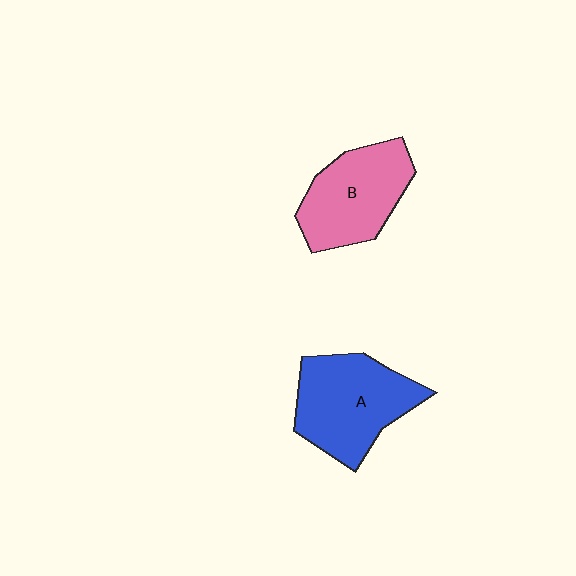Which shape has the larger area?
Shape A (blue).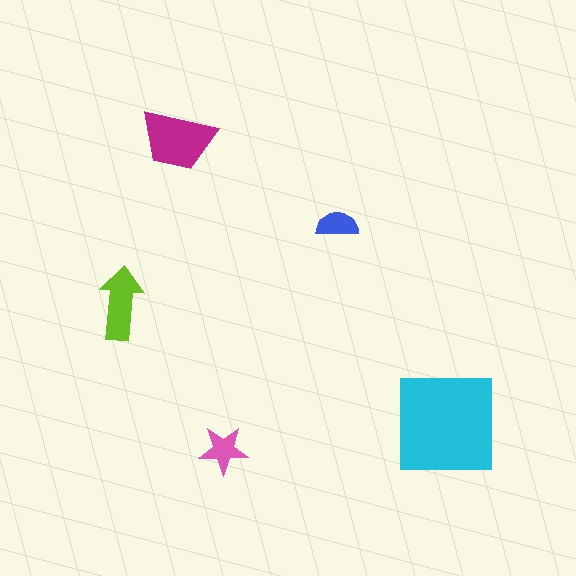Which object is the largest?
The cyan square.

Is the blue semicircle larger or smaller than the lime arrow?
Smaller.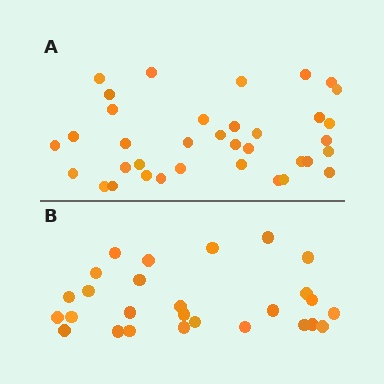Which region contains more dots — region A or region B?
Region A (the top region) has more dots.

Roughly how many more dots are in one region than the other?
Region A has roughly 8 or so more dots than region B.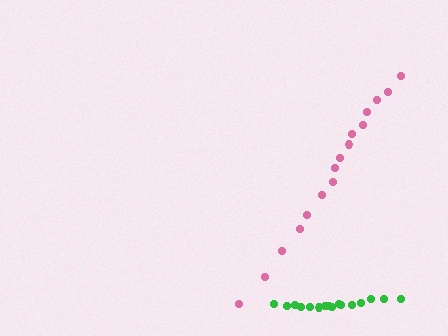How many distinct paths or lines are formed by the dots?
There are 2 distinct paths.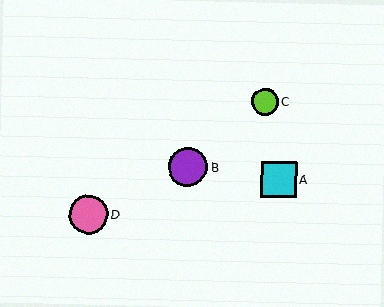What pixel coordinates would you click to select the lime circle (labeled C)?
Click at (265, 102) to select the lime circle C.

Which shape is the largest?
The purple circle (labeled B) is the largest.